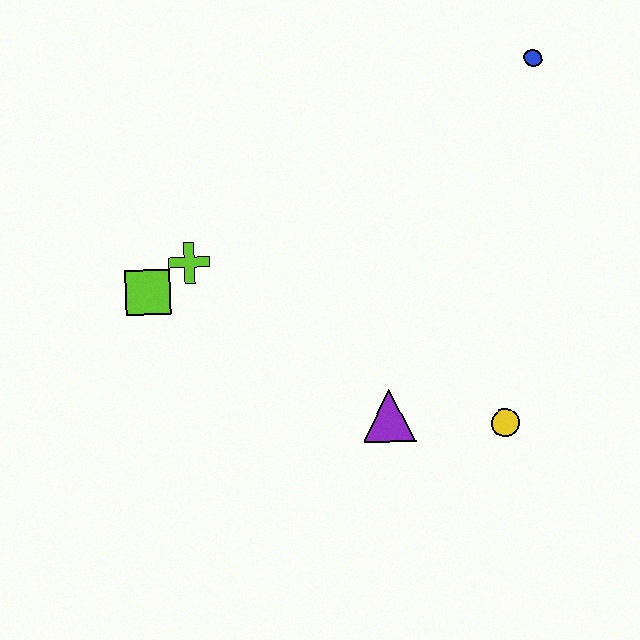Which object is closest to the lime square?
The lime cross is closest to the lime square.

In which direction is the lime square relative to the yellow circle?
The lime square is to the left of the yellow circle.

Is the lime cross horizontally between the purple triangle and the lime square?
Yes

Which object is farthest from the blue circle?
The lime square is farthest from the blue circle.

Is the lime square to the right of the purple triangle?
No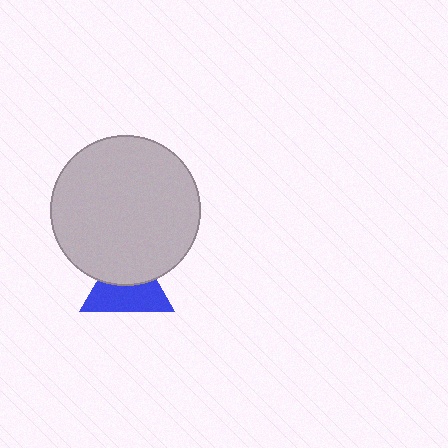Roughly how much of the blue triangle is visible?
About half of it is visible (roughly 56%).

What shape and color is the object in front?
The object in front is a light gray circle.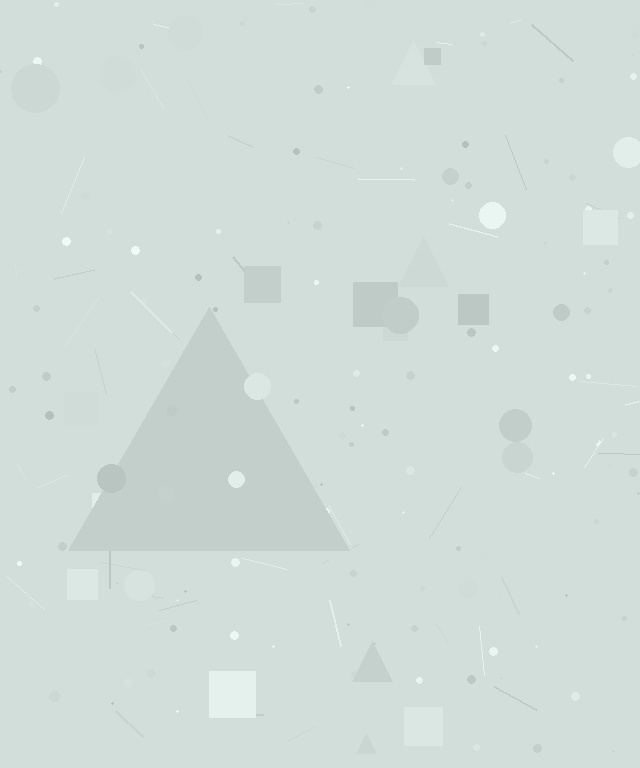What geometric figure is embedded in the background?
A triangle is embedded in the background.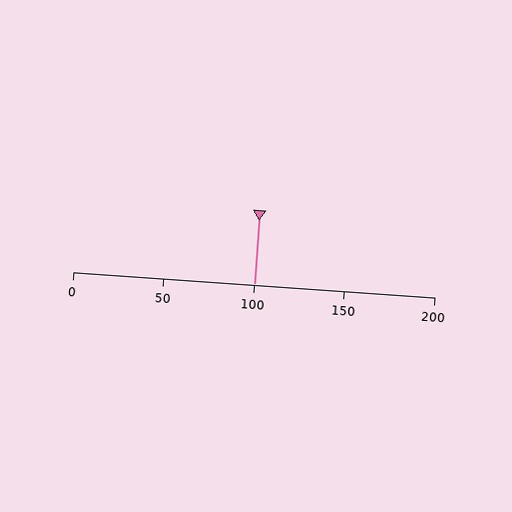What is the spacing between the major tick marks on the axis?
The major ticks are spaced 50 apart.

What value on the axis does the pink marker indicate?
The marker indicates approximately 100.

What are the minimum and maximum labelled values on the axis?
The axis runs from 0 to 200.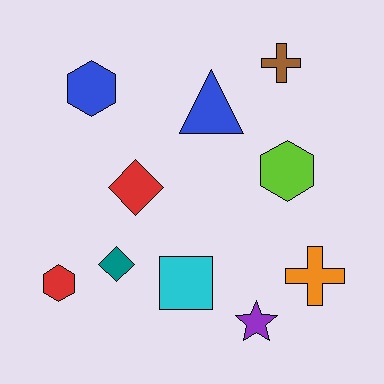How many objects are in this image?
There are 10 objects.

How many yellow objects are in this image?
There are no yellow objects.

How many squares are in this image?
There is 1 square.